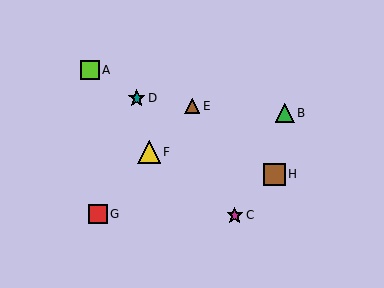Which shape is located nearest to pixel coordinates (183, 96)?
The brown triangle (labeled E) at (192, 106) is nearest to that location.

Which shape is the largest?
The yellow triangle (labeled F) is the largest.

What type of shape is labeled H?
Shape H is a brown square.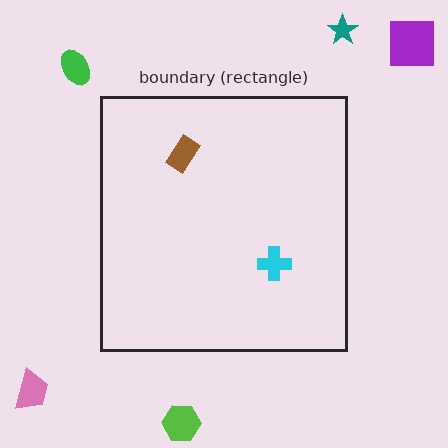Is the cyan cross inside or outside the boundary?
Inside.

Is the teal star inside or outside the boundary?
Outside.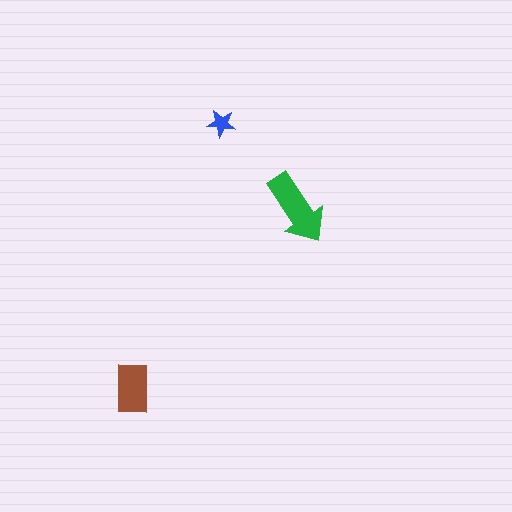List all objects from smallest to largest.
The blue star, the brown rectangle, the green arrow.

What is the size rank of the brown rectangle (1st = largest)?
2nd.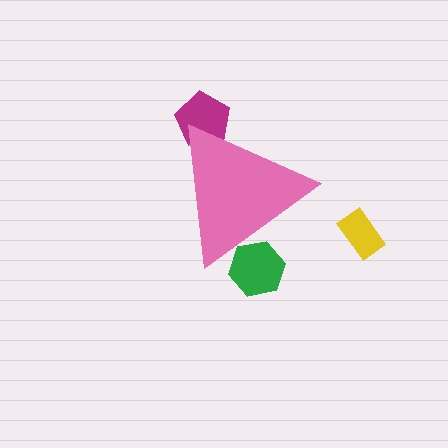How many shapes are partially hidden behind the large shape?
2 shapes are partially hidden.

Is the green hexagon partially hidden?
Yes, the green hexagon is partially hidden behind the pink triangle.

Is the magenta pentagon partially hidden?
Yes, the magenta pentagon is partially hidden behind the pink triangle.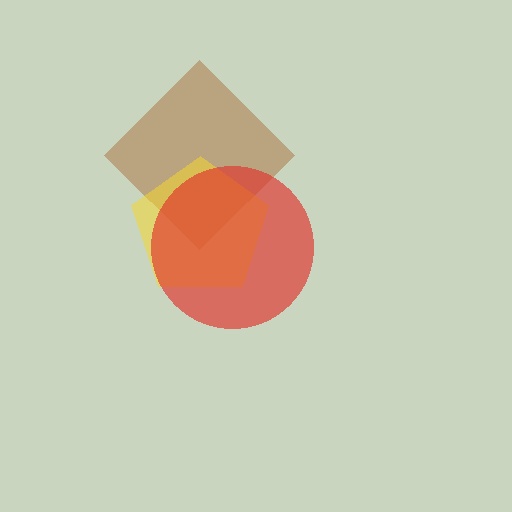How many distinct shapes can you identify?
There are 3 distinct shapes: a brown diamond, a yellow pentagon, a red circle.